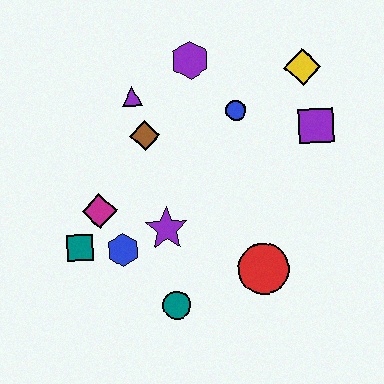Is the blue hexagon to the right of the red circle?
No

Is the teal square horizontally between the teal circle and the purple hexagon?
No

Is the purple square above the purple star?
Yes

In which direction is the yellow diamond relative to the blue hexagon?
The yellow diamond is to the right of the blue hexagon.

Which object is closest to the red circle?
The teal circle is closest to the red circle.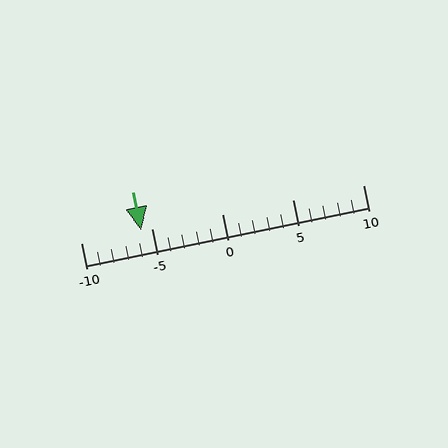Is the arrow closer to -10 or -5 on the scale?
The arrow is closer to -5.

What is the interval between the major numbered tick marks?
The major tick marks are spaced 5 units apart.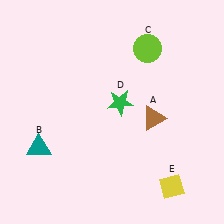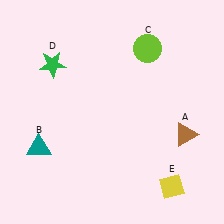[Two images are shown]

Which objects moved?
The objects that moved are: the brown triangle (A), the green star (D).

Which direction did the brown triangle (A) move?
The brown triangle (A) moved right.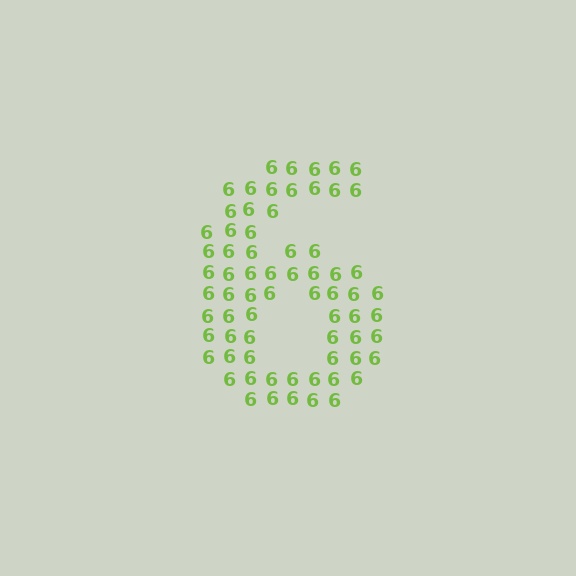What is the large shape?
The large shape is the digit 6.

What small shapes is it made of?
It is made of small digit 6's.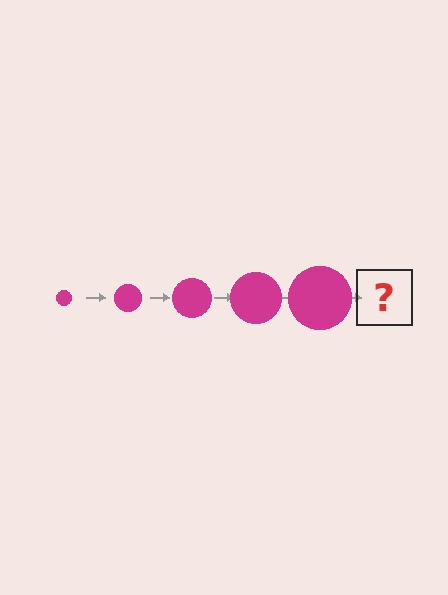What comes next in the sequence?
The next element should be a magenta circle, larger than the previous one.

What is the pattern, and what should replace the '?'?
The pattern is that the circle gets progressively larger each step. The '?' should be a magenta circle, larger than the previous one.